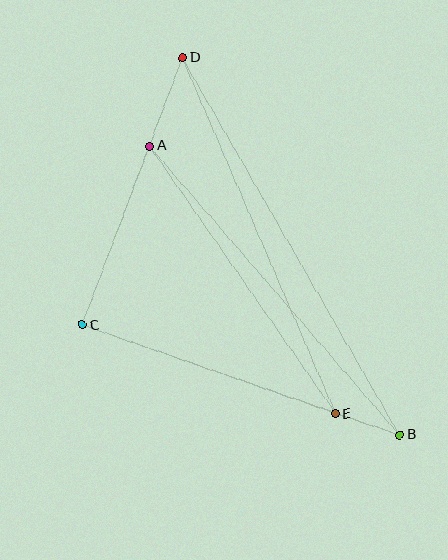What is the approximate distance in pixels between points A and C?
The distance between A and C is approximately 191 pixels.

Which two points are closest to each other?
Points B and E are closest to each other.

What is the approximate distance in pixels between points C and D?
The distance between C and D is approximately 286 pixels.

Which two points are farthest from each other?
Points B and D are farthest from each other.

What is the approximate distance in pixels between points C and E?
The distance between C and E is approximately 268 pixels.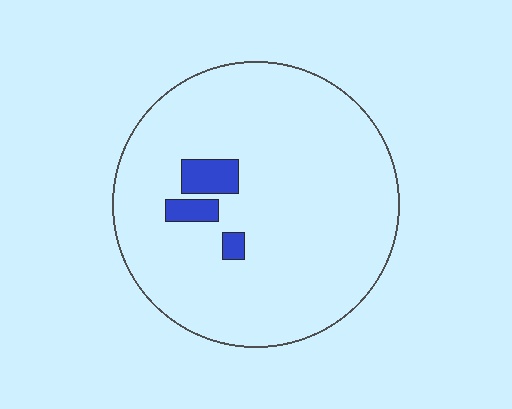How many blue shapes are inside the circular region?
3.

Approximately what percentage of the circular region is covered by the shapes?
Approximately 5%.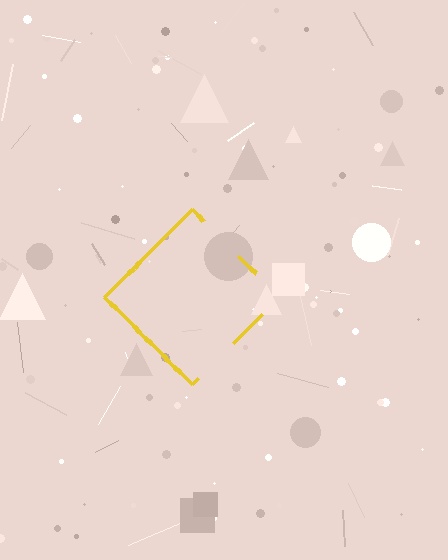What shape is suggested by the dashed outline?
The dashed outline suggests a diamond.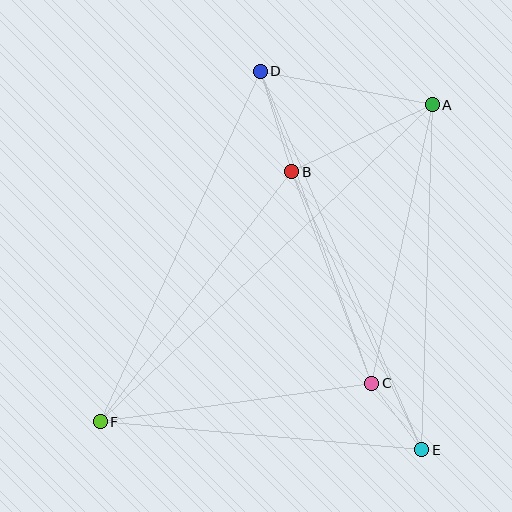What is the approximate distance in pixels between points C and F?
The distance between C and F is approximately 275 pixels.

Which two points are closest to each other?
Points C and E are closest to each other.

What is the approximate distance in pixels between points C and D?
The distance between C and D is approximately 331 pixels.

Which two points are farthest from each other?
Points A and F are farthest from each other.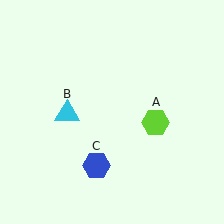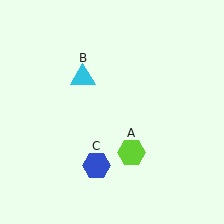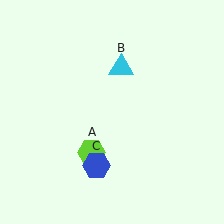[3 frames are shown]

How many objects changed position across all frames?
2 objects changed position: lime hexagon (object A), cyan triangle (object B).